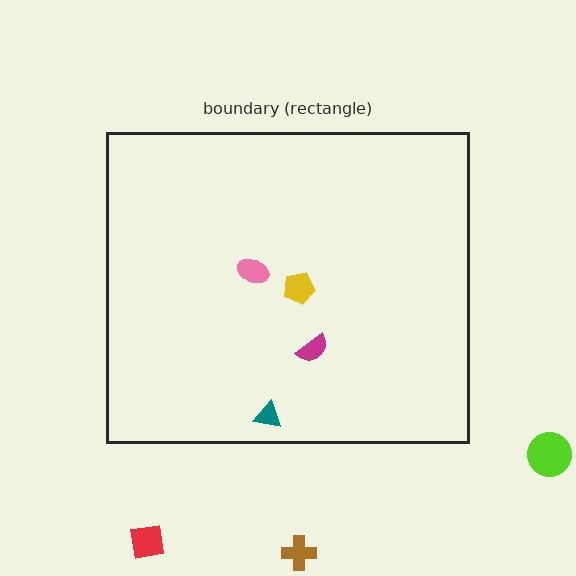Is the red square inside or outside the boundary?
Outside.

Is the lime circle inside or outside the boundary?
Outside.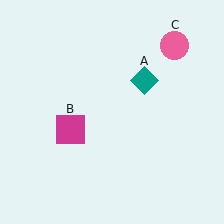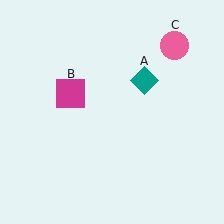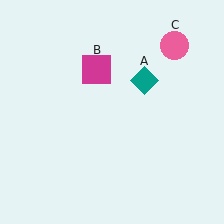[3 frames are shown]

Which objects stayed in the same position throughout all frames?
Teal diamond (object A) and pink circle (object C) remained stationary.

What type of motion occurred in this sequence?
The magenta square (object B) rotated clockwise around the center of the scene.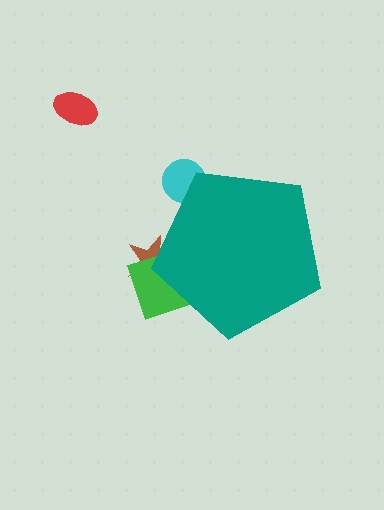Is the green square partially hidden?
Yes, the green square is partially hidden behind the teal pentagon.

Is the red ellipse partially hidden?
No, the red ellipse is fully visible.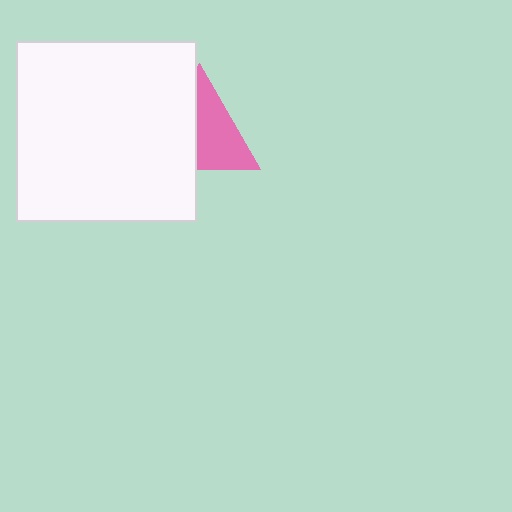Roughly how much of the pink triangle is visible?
About half of it is visible (roughly 53%).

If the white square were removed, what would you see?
You would see the complete pink triangle.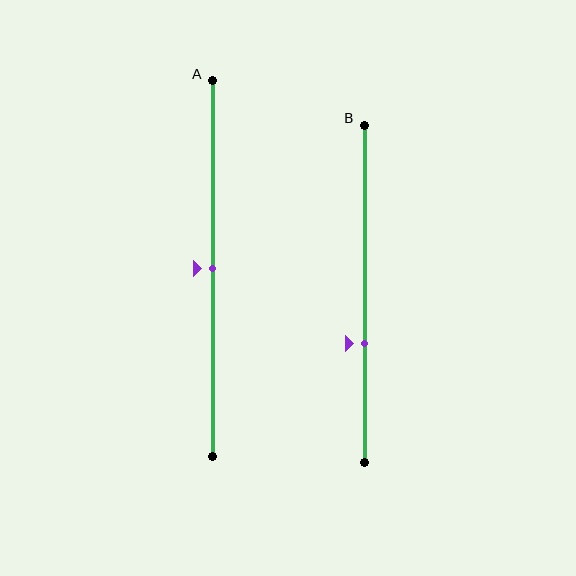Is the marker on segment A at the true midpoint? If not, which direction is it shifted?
Yes, the marker on segment A is at the true midpoint.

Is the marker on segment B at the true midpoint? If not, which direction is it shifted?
No, the marker on segment B is shifted downward by about 15% of the segment length.